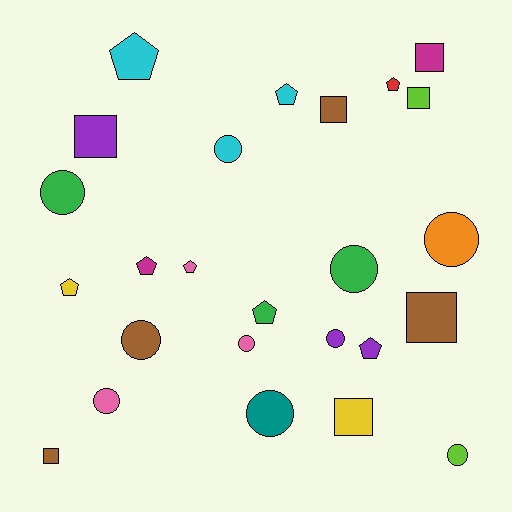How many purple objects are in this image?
There are 3 purple objects.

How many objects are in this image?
There are 25 objects.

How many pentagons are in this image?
There are 8 pentagons.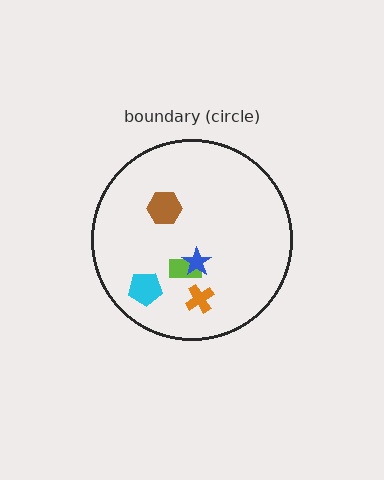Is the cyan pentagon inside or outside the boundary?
Inside.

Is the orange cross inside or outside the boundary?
Inside.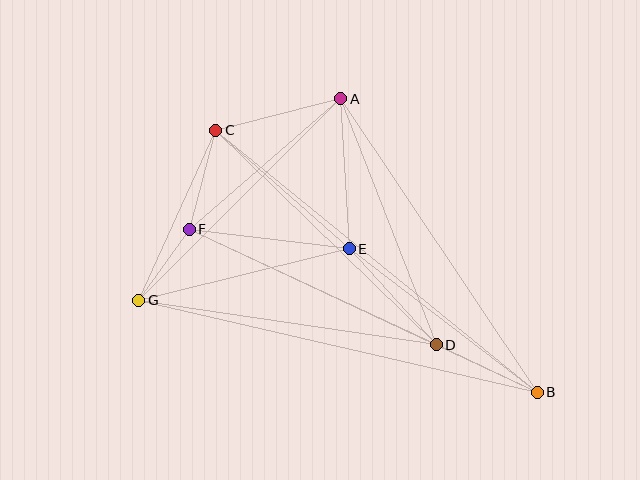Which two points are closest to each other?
Points F and G are closest to each other.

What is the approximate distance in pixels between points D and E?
The distance between D and E is approximately 129 pixels.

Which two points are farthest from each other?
Points B and C are farthest from each other.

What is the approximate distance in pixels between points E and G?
The distance between E and G is approximately 217 pixels.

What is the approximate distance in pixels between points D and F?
The distance between D and F is approximately 273 pixels.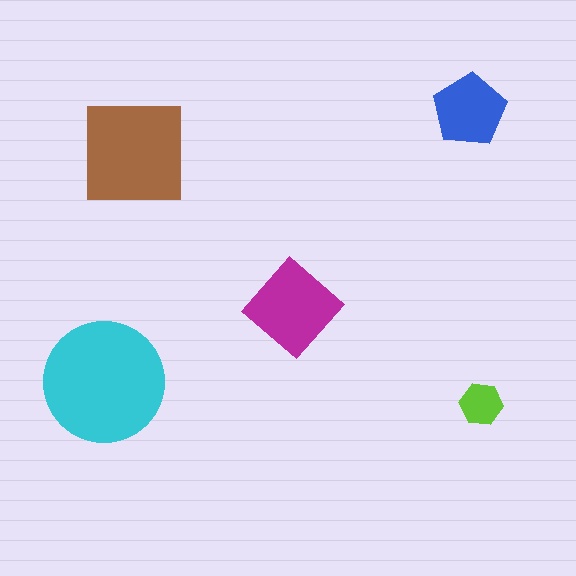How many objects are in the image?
There are 5 objects in the image.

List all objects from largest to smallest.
The cyan circle, the brown square, the magenta diamond, the blue pentagon, the lime hexagon.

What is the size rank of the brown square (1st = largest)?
2nd.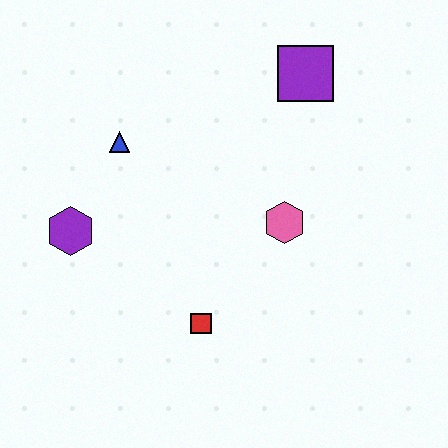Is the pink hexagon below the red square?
No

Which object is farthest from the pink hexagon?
The purple hexagon is farthest from the pink hexagon.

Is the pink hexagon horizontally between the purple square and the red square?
Yes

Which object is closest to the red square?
The pink hexagon is closest to the red square.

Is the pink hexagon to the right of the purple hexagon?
Yes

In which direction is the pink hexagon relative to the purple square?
The pink hexagon is below the purple square.